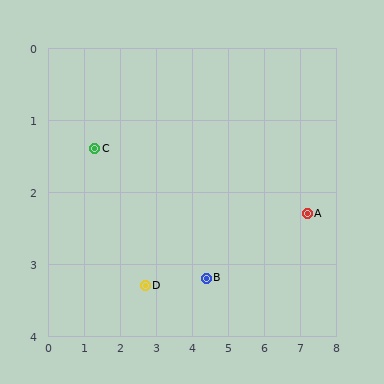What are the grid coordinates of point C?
Point C is at approximately (1.3, 1.4).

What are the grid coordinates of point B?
Point B is at approximately (4.4, 3.2).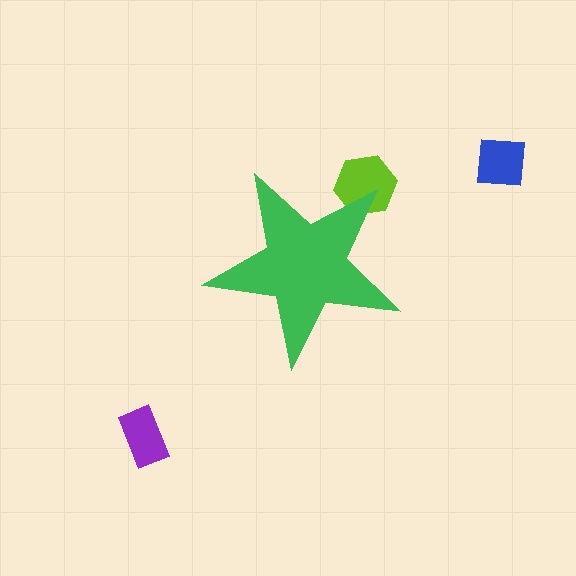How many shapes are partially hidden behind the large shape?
1 shape is partially hidden.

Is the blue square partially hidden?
No, the blue square is fully visible.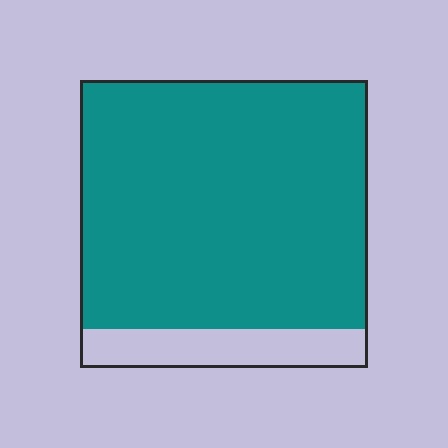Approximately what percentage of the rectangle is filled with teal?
Approximately 85%.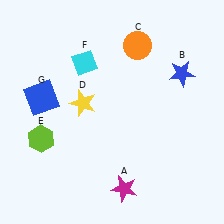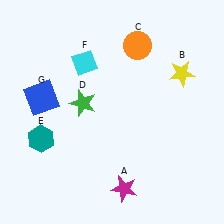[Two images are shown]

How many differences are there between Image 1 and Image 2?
There are 3 differences between the two images.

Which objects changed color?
B changed from blue to yellow. D changed from yellow to green. E changed from lime to teal.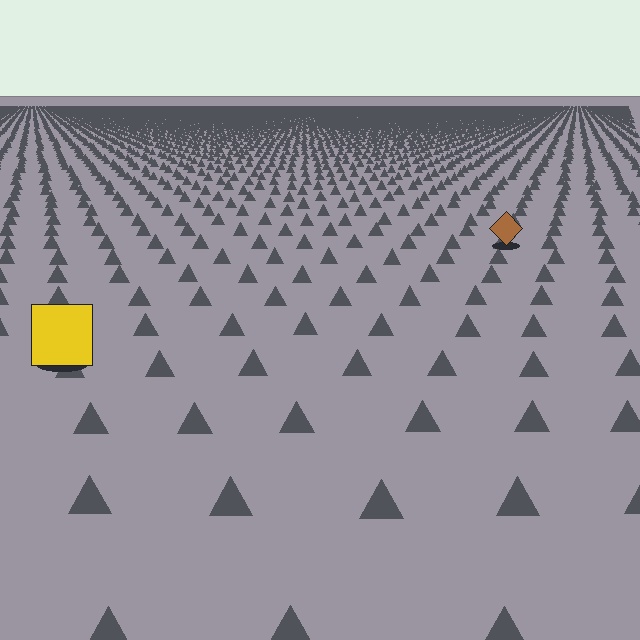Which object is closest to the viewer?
The yellow square is closest. The texture marks near it are larger and more spread out.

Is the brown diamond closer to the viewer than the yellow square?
No. The yellow square is closer — you can tell from the texture gradient: the ground texture is coarser near it.